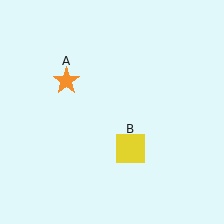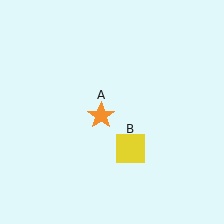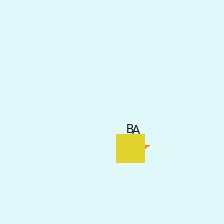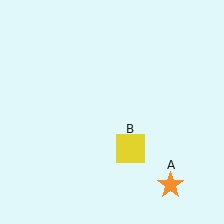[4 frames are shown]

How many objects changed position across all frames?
1 object changed position: orange star (object A).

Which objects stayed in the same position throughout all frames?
Yellow square (object B) remained stationary.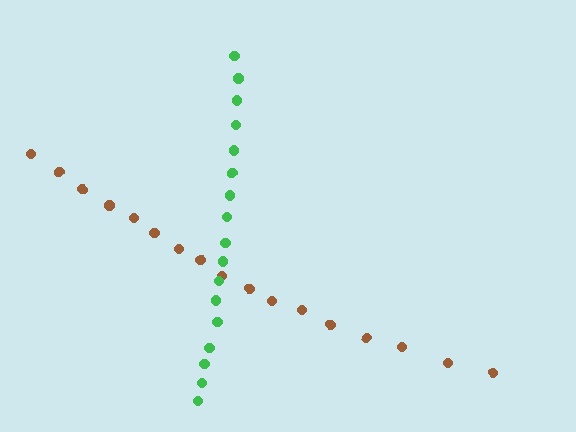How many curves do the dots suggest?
There are 2 distinct paths.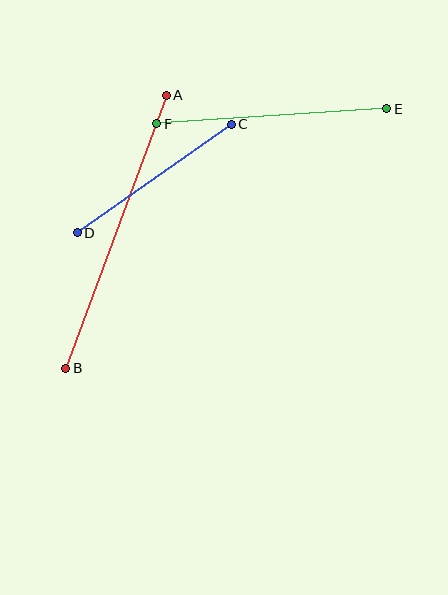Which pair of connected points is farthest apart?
Points A and B are farthest apart.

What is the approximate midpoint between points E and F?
The midpoint is at approximately (272, 116) pixels.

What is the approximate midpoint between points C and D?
The midpoint is at approximately (154, 178) pixels.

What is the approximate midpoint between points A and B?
The midpoint is at approximately (116, 232) pixels.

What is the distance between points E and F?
The distance is approximately 231 pixels.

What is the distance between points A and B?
The distance is approximately 291 pixels.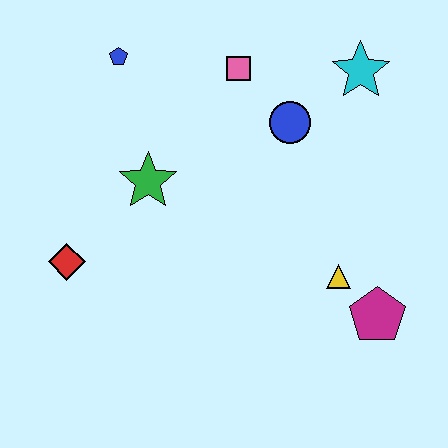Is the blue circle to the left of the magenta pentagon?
Yes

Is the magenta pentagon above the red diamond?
No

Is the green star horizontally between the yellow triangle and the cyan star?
No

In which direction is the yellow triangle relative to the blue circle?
The yellow triangle is below the blue circle.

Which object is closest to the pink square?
The blue circle is closest to the pink square.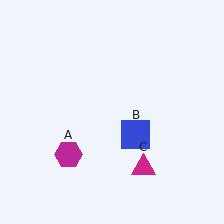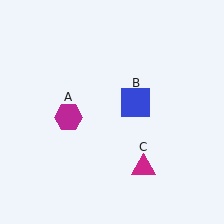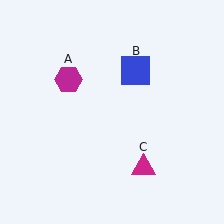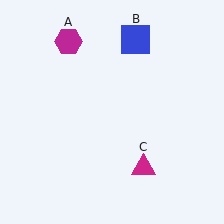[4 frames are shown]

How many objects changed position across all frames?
2 objects changed position: magenta hexagon (object A), blue square (object B).